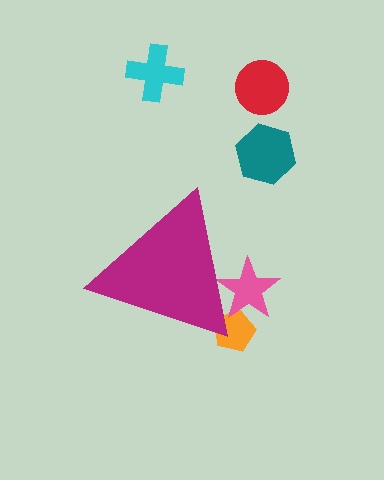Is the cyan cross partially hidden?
No, the cyan cross is fully visible.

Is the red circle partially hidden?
No, the red circle is fully visible.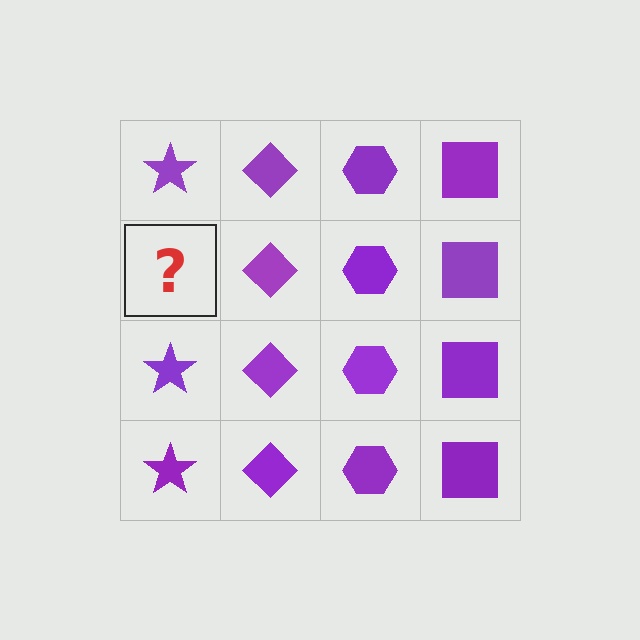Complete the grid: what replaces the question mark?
The question mark should be replaced with a purple star.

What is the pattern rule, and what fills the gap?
The rule is that each column has a consistent shape. The gap should be filled with a purple star.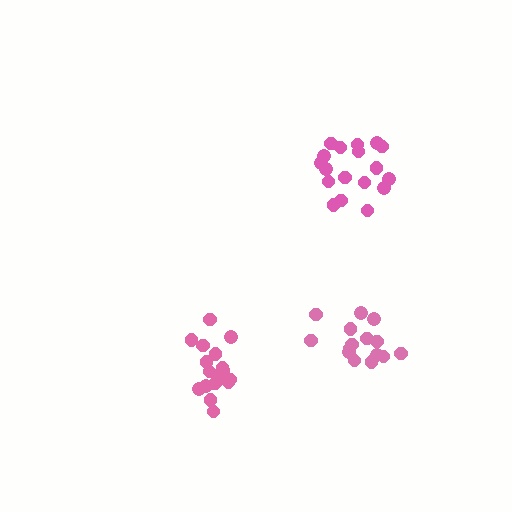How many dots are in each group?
Group 1: 15 dots, Group 2: 19 dots, Group 3: 17 dots (51 total).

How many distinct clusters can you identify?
There are 3 distinct clusters.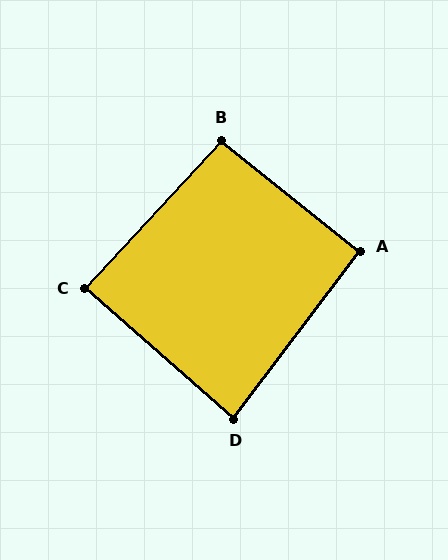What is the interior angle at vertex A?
Approximately 91 degrees (approximately right).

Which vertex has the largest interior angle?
B, at approximately 94 degrees.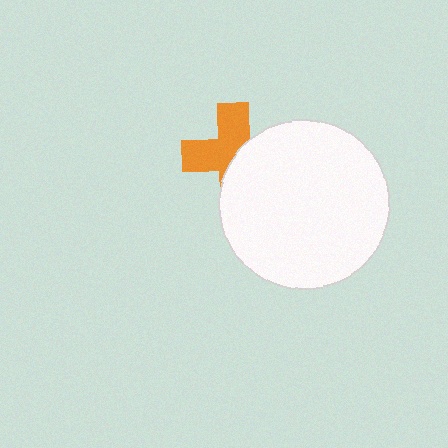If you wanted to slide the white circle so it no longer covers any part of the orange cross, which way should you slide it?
Slide it right — that is the most direct way to separate the two shapes.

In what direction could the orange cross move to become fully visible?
The orange cross could move left. That would shift it out from behind the white circle entirely.